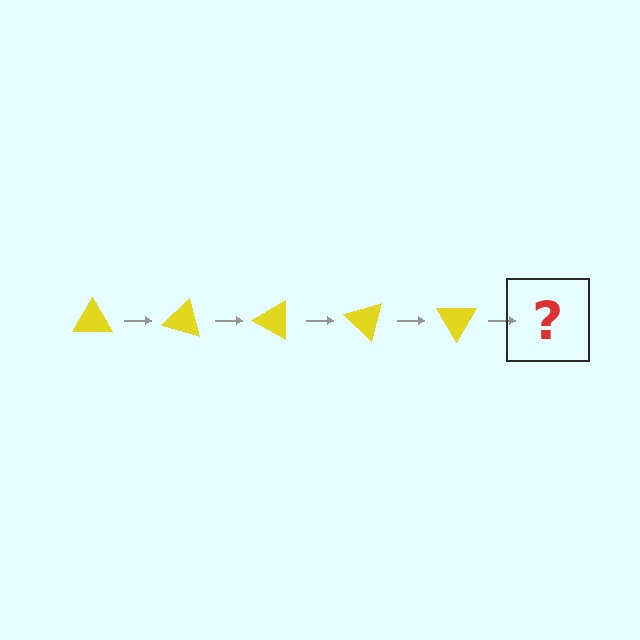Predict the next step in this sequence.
The next step is a yellow triangle rotated 75 degrees.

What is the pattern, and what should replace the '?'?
The pattern is that the triangle rotates 15 degrees each step. The '?' should be a yellow triangle rotated 75 degrees.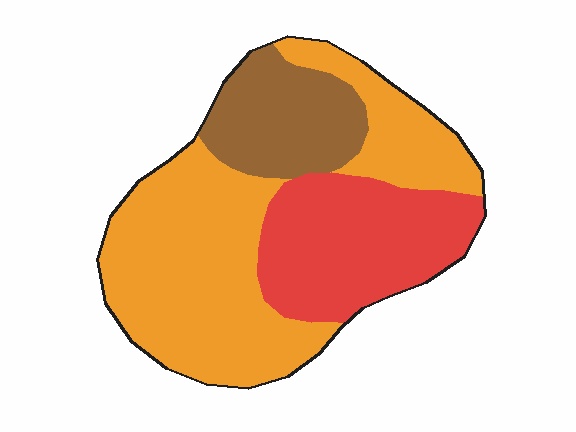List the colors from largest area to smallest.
From largest to smallest: orange, red, brown.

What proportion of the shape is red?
Red covers about 30% of the shape.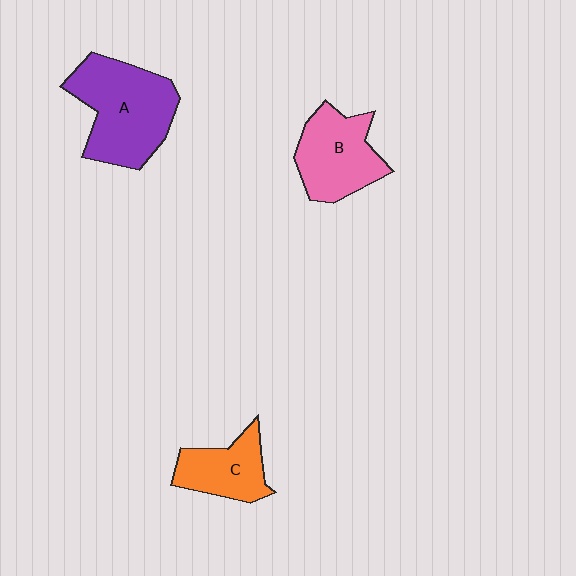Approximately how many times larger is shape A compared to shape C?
Approximately 1.8 times.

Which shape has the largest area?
Shape A (purple).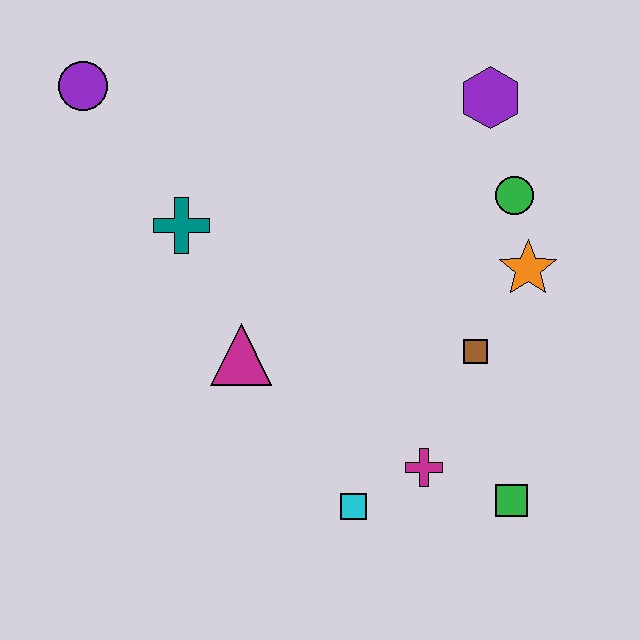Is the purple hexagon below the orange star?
No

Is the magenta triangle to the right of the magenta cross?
No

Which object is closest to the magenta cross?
The cyan square is closest to the magenta cross.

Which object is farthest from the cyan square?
The purple circle is farthest from the cyan square.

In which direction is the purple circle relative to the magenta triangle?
The purple circle is above the magenta triangle.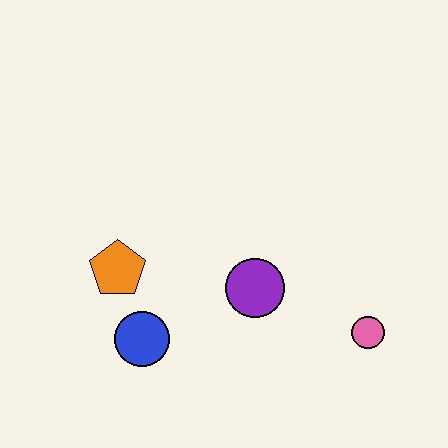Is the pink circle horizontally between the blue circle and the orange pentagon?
No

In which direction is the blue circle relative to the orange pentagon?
The blue circle is below the orange pentagon.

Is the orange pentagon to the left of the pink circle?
Yes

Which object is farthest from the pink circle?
The orange pentagon is farthest from the pink circle.